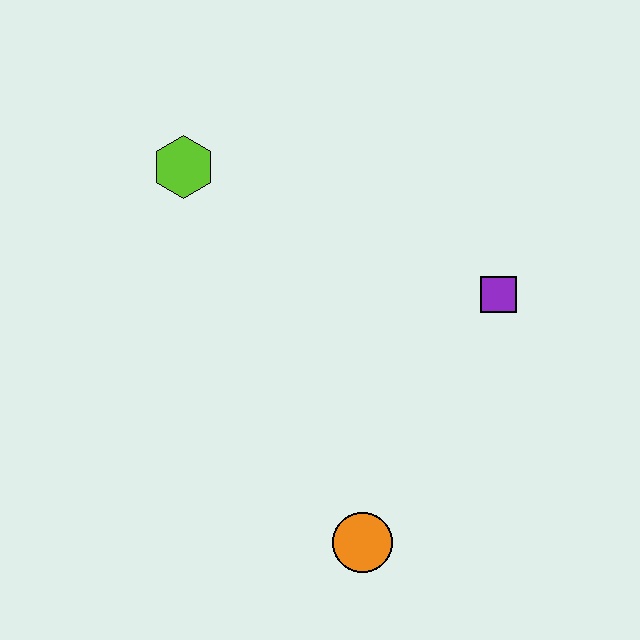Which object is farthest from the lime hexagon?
The orange circle is farthest from the lime hexagon.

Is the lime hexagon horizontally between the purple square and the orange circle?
No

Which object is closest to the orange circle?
The purple square is closest to the orange circle.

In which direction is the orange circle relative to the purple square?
The orange circle is below the purple square.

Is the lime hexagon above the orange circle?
Yes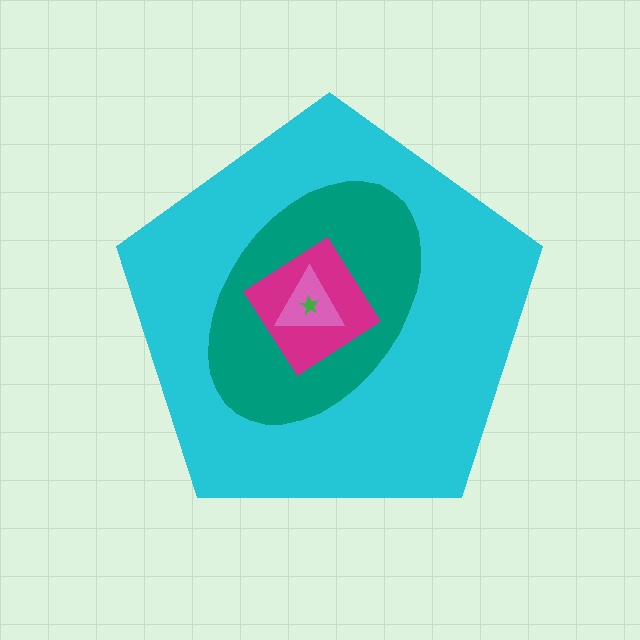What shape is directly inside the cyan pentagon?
The teal ellipse.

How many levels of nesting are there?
5.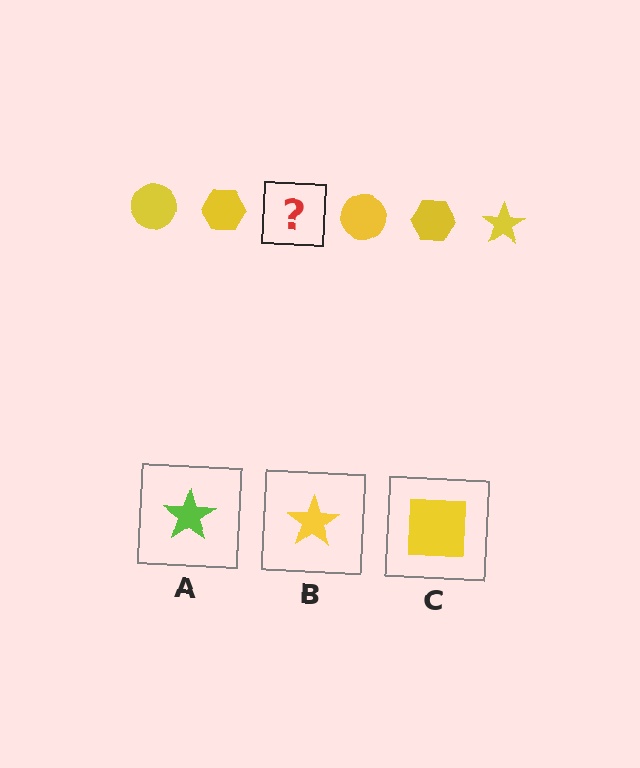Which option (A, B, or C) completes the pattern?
B.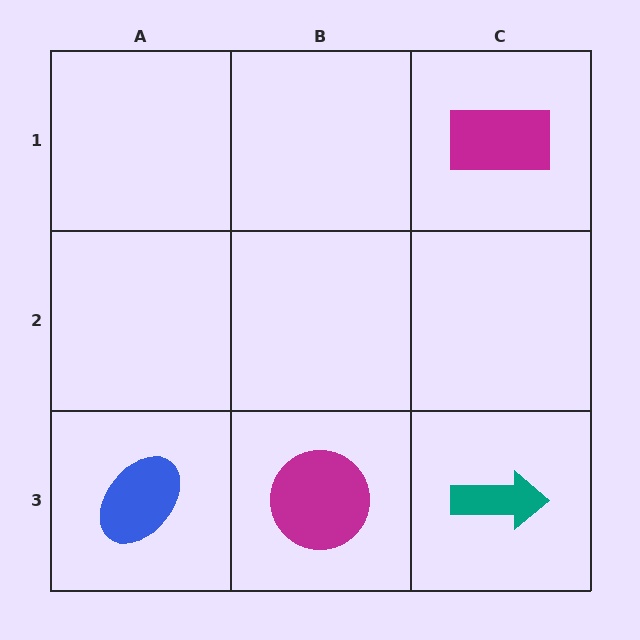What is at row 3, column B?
A magenta circle.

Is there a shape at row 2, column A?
No, that cell is empty.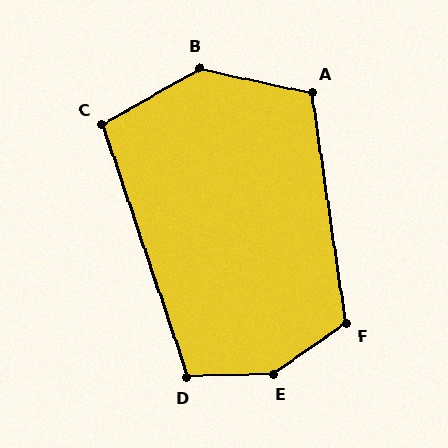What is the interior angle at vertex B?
Approximately 138 degrees (obtuse).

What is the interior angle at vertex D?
Approximately 106 degrees (obtuse).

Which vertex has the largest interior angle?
E, at approximately 148 degrees.